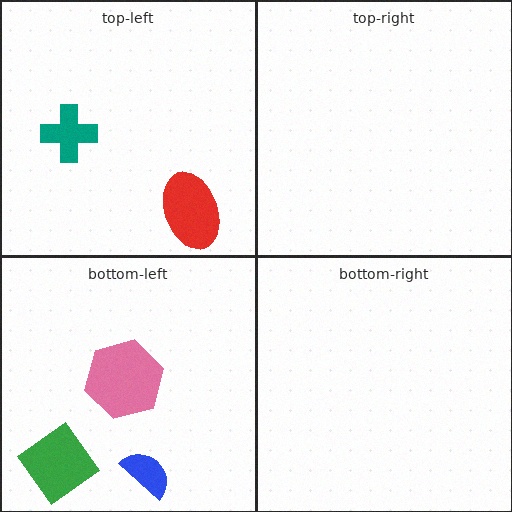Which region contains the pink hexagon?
The bottom-left region.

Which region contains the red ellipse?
The top-left region.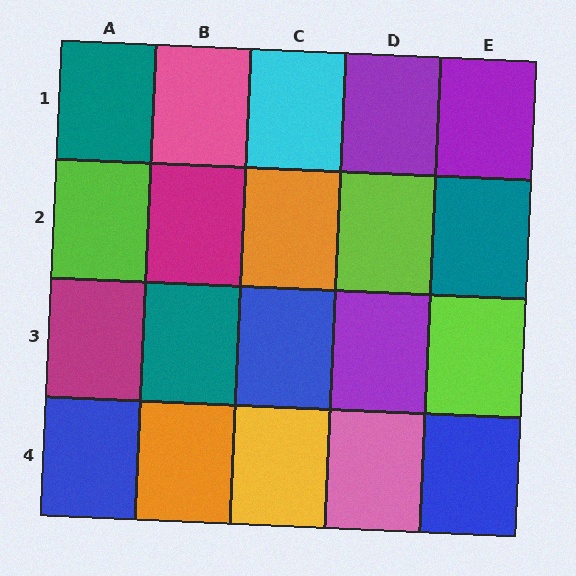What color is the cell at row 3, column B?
Teal.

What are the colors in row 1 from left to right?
Teal, pink, cyan, purple, purple.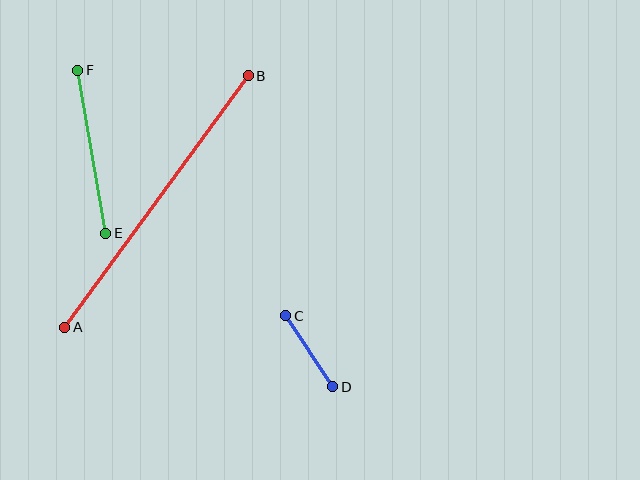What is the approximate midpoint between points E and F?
The midpoint is at approximately (92, 152) pixels.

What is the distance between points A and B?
The distance is approximately 311 pixels.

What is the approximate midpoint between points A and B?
The midpoint is at approximately (156, 202) pixels.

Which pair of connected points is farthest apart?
Points A and B are farthest apart.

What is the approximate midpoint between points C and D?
The midpoint is at approximately (309, 351) pixels.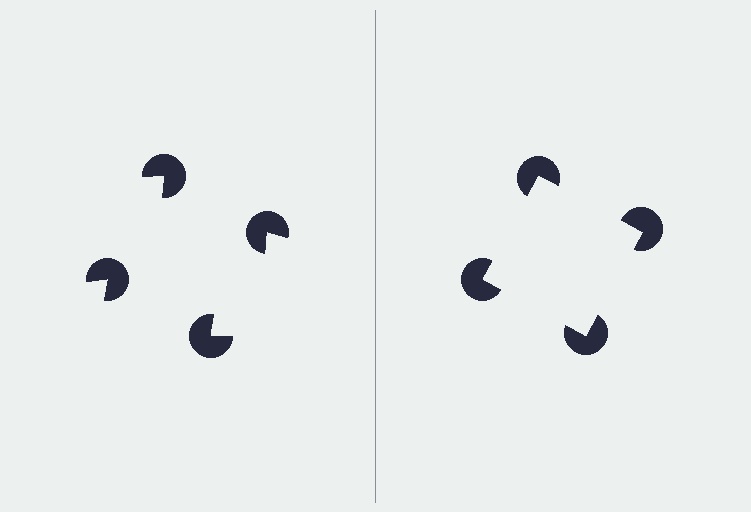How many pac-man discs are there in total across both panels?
8 — 4 on each side.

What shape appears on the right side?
An illusory square.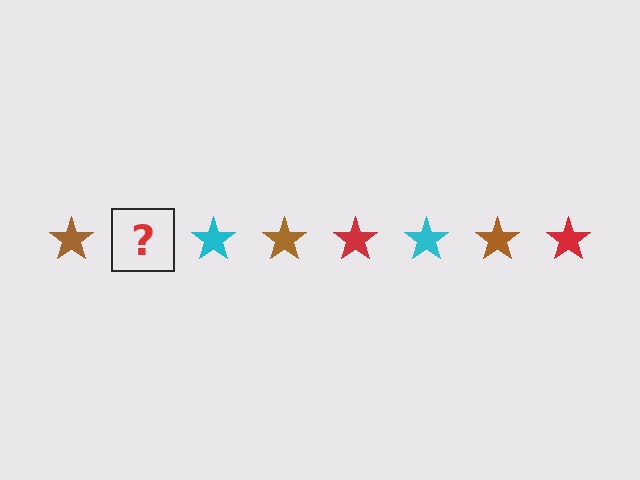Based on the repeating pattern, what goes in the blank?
The blank should be a red star.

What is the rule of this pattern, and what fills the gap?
The rule is that the pattern cycles through brown, red, cyan stars. The gap should be filled with a red star.